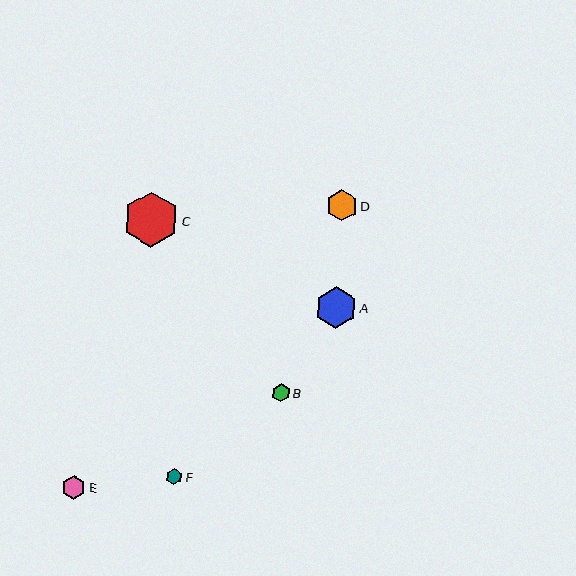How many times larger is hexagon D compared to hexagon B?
Hexagon D is approximately 1.7 times the size of hexagon B.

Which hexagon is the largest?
Hexagon C is the largest with a size of approximately 55 pixels.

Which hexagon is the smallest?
Hexagon F is the smallest with a size of approximately 17 pixels.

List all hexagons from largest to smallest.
From largest to smallest: C, A, D, E, B, F.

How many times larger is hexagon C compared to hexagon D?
Hexagon C is approximately 1.8 times the size of hexagon D.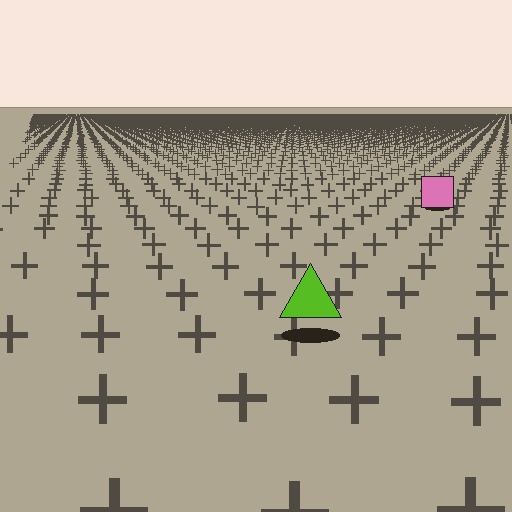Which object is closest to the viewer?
The lime triangle is closest. The texture marks near it are larger and more spread out.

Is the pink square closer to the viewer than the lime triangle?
No. The lime triangle is closer — you can tell from the texture gradient: the ground texture is coarser near it.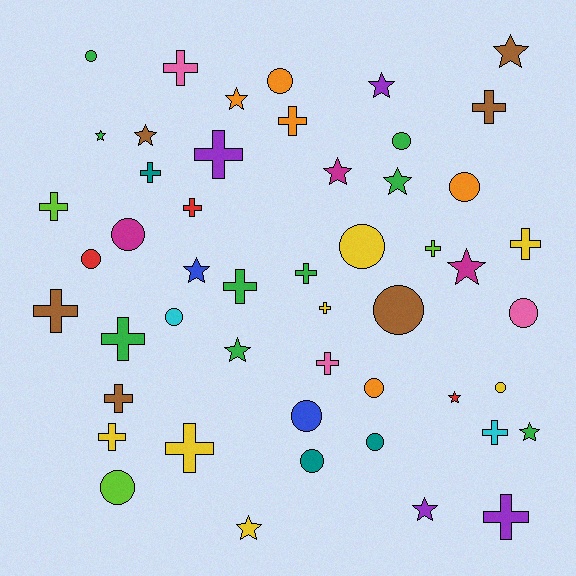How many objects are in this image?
There are 50 objects.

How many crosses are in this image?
There are 20 crosses.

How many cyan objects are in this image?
There are 2 cyan objects.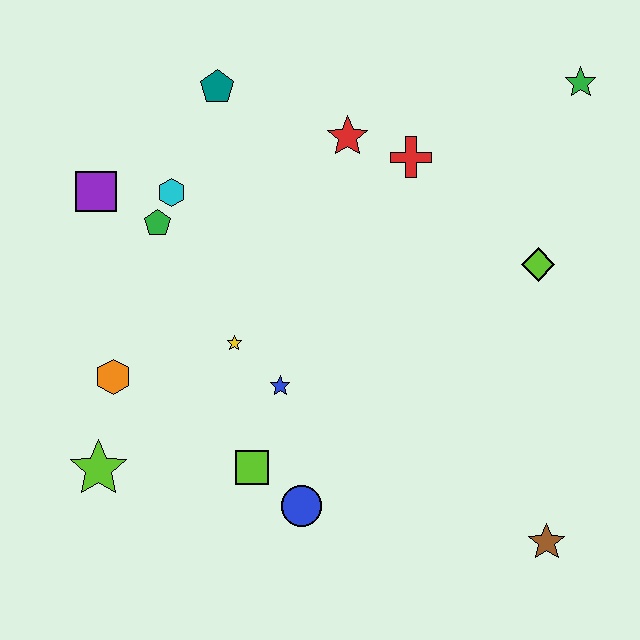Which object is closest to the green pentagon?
The cyan hexagon is closest to the green pentagon.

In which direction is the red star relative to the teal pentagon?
The red star is to the right of the teal pentagon.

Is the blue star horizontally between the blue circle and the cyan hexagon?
Yes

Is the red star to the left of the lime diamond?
Yes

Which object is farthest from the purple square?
The brown star is farthest from the purple square.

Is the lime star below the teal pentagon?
Yes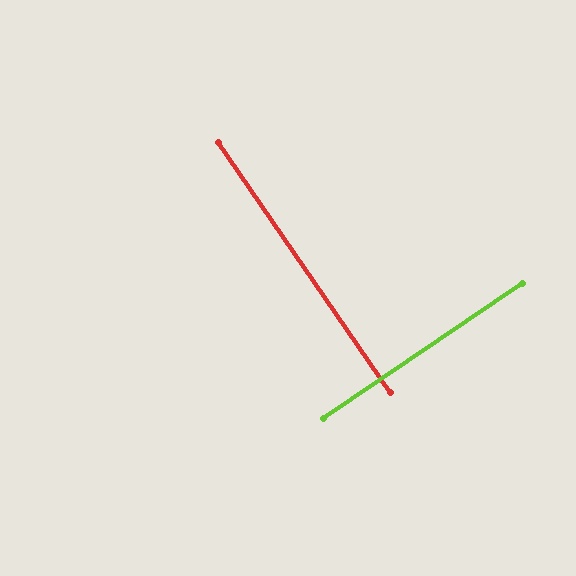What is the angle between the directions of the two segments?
Approximately 90 degrees.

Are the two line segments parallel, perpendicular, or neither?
Perpendicular — they meet at approximately 90°.